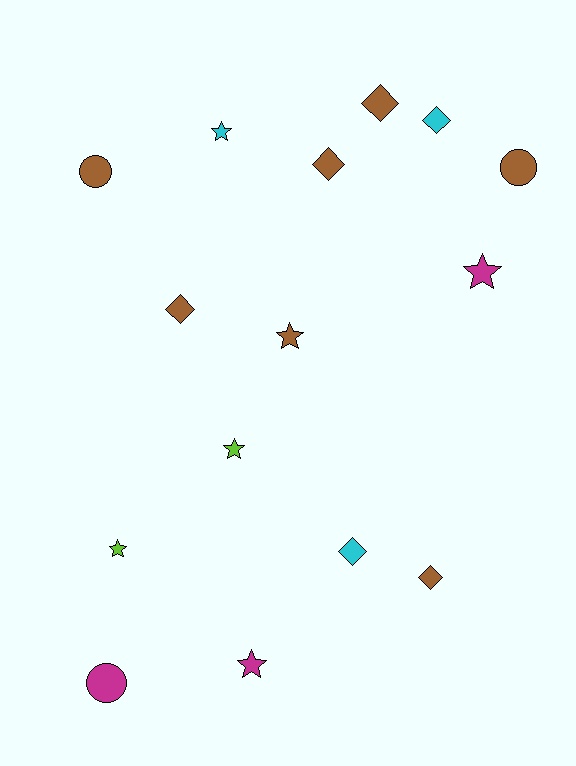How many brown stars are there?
There is 1 brown star.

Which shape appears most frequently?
Diamond, with 6 objects.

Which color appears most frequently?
Brown, with 7 objects.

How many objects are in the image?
There are 15 objects.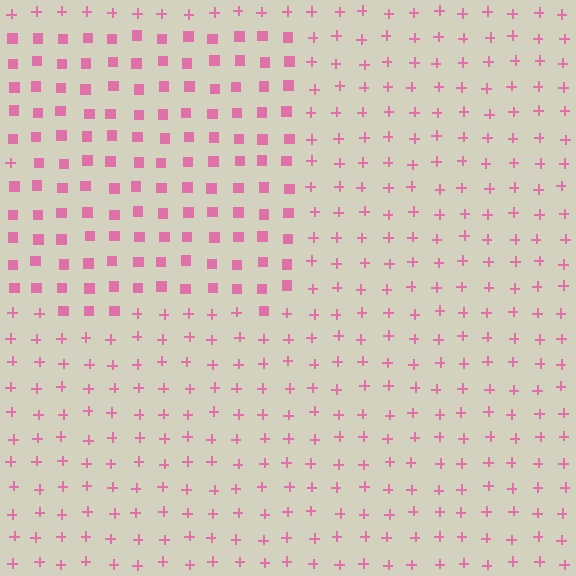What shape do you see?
I see a rectangle.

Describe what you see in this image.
The image is filled with small pink elements arranged in a uniform grid. A rectangle-shaped region contains squares, while the surrounding area contains plus signs. The boundary is defined purely by the change in element shape.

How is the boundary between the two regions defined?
The boundary is defined by a change in element shape: squares inside vs. plus signs outside. All elements share the same color and spacing.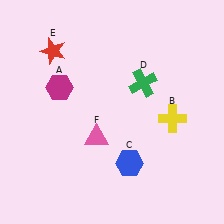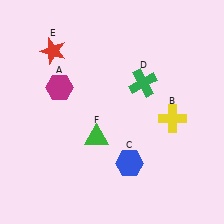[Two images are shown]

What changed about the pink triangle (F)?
In Image 1, F is pink. In Image 2, it changed to green.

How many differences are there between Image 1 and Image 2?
There is 1 difference between the two images.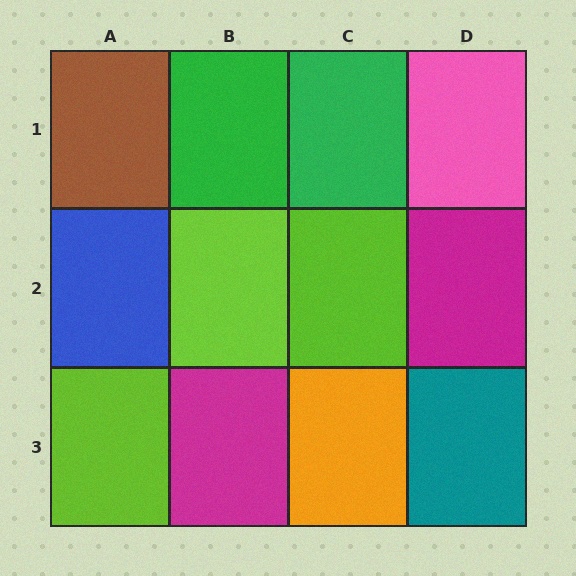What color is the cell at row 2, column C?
Lime.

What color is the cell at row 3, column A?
Lime.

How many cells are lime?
3 cells are lime.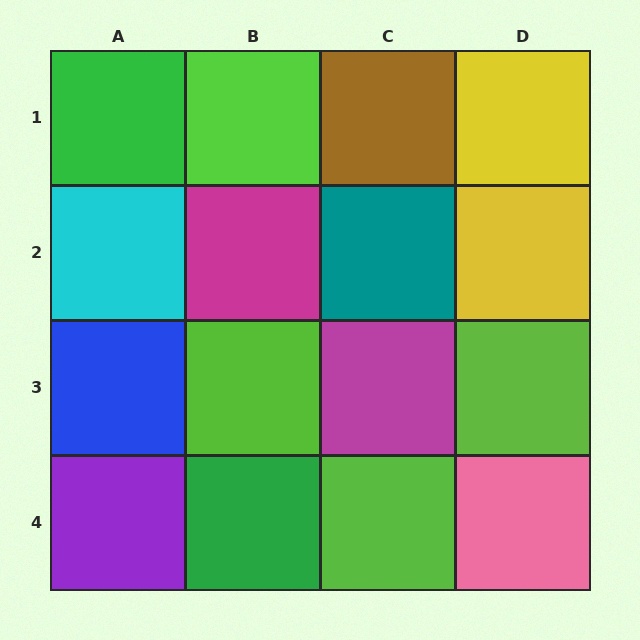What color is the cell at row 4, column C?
Lime.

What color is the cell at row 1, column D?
Yellow.